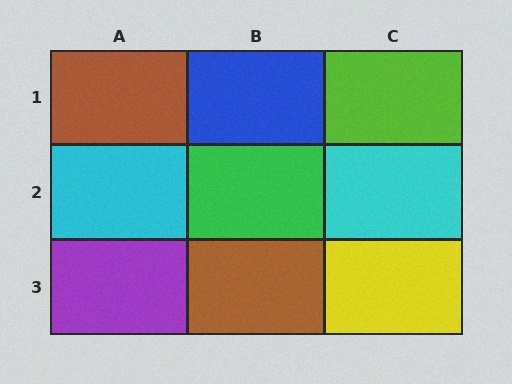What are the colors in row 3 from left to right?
Purple, brown, yellow.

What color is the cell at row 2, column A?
Cyan.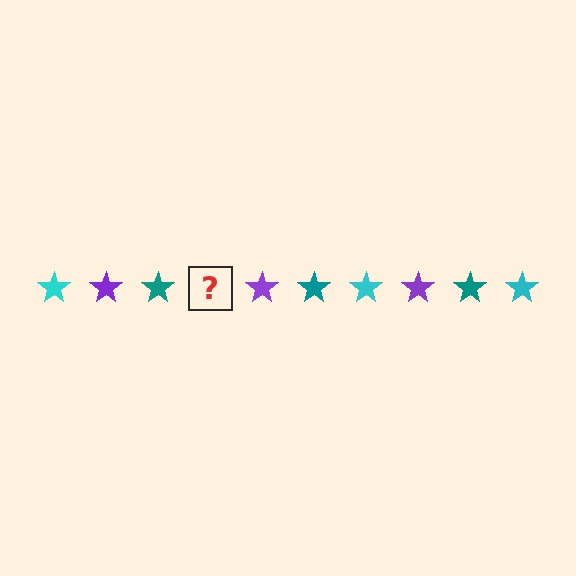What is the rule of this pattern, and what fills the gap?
The rule is that the pattern cycles through cyan, purple, teal stars. The gap should be filled with a cyan star.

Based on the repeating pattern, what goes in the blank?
The blank should be a cyan star.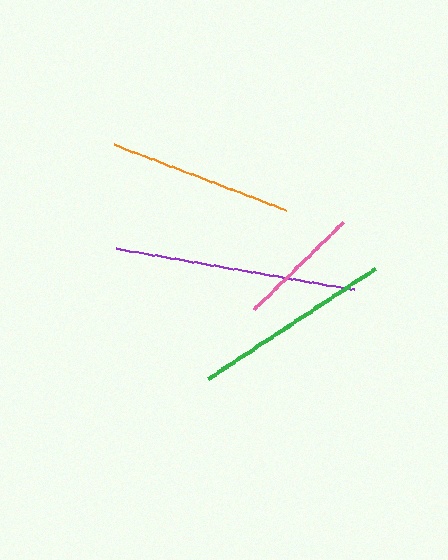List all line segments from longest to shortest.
From longest to shortest: purple, green, orange, pink.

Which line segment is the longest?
The purple line is the longest at approximately 241 pixels.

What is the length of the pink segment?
The pink segment is approximately 126 pixels long.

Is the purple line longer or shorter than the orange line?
The purple line is longer than the orange line.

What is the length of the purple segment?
The purple segment is approximately 241 pixels long.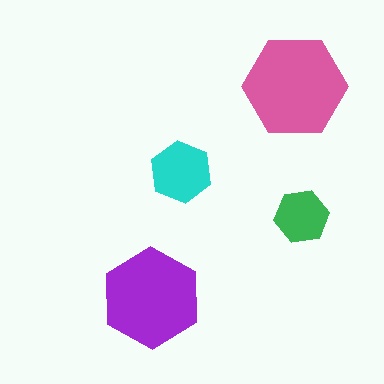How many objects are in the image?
There are 4 objects in the image.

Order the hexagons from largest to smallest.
the pink one, the purple one, the cyan one, the green one.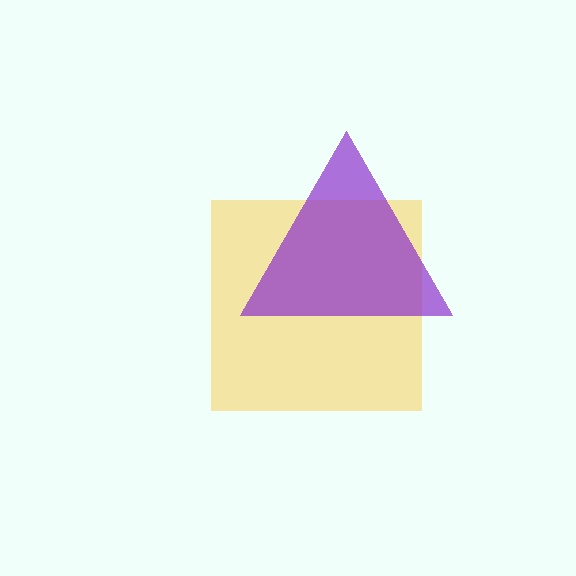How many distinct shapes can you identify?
There are 2 distinct shapes: a yellow square, a purple triangle.